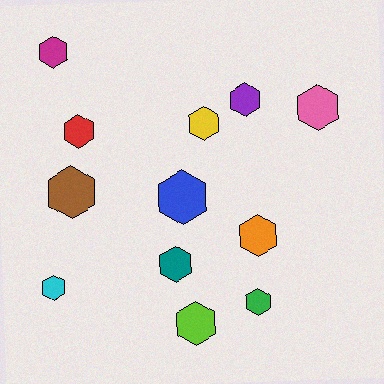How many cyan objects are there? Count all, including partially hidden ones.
There is 1 cyan object.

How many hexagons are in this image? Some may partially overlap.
There are 12 hexagons.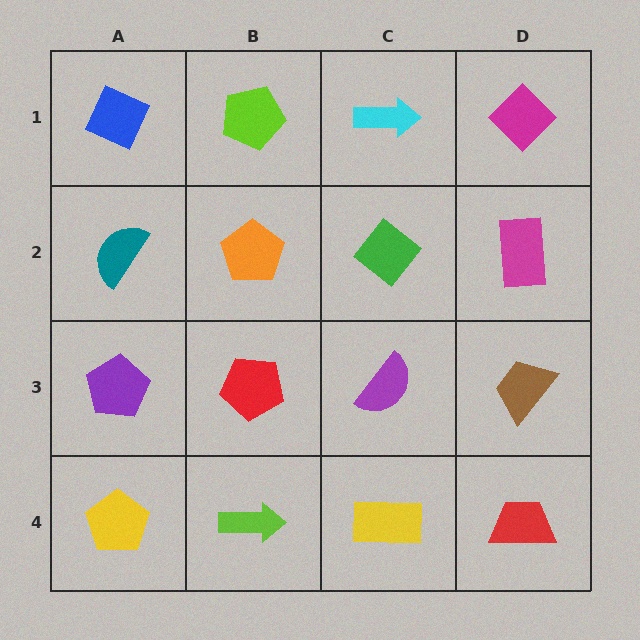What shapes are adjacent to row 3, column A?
A teal semicircle (row 2, column A), a yellow pentagon (row 4, column A), a red pentagon (row 3, column B).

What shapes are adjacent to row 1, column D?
A magenta rectangle (row 2, column D), a cyan arrow (row 1, column C).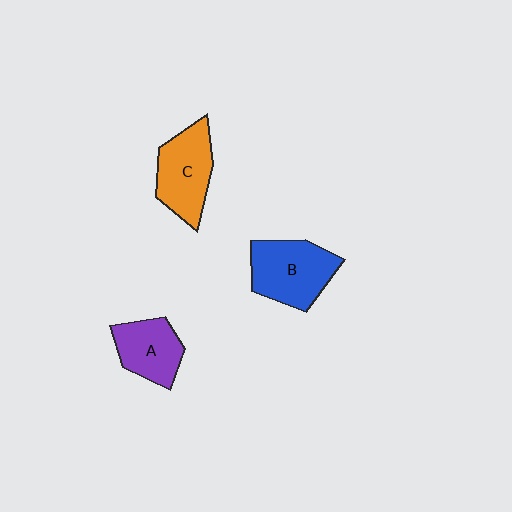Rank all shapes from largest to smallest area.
From largest to smallest: B (blue), C (orange), A (purple).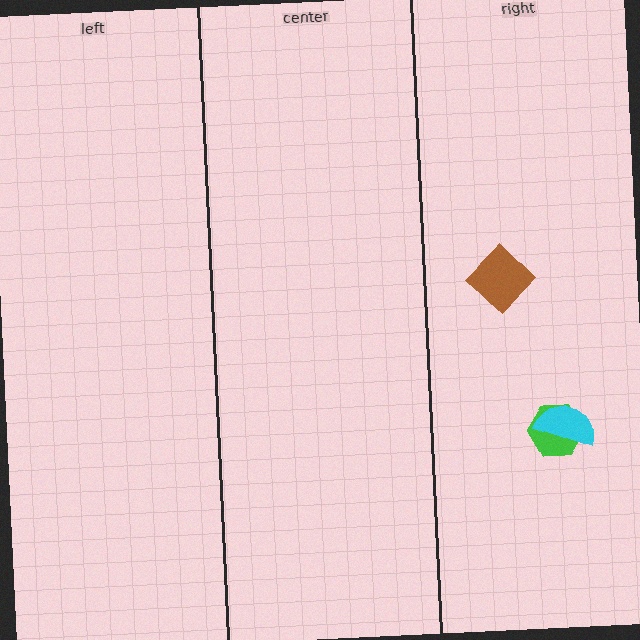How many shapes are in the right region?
3.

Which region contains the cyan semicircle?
The right region.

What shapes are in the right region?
The green hexagon, the cyan semicircle, the brown diamond.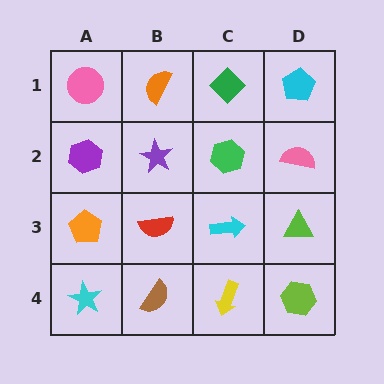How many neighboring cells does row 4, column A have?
2.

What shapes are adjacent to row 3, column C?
A green hexagon (row 2, column C), a yellow arrow (row 4, column C), a red semicircle (row 3, column B), a lime triangle (row 3, column D).